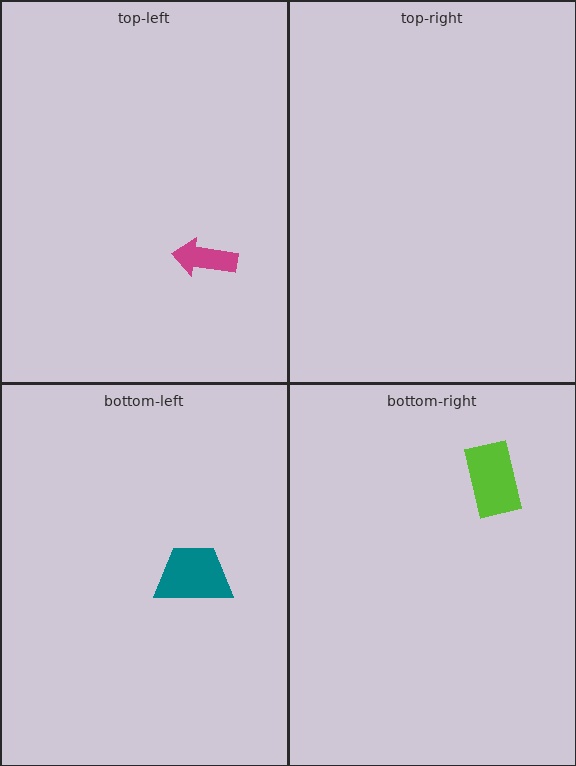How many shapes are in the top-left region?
1.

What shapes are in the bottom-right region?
The lime rectangle.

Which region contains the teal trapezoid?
The bottom-left region.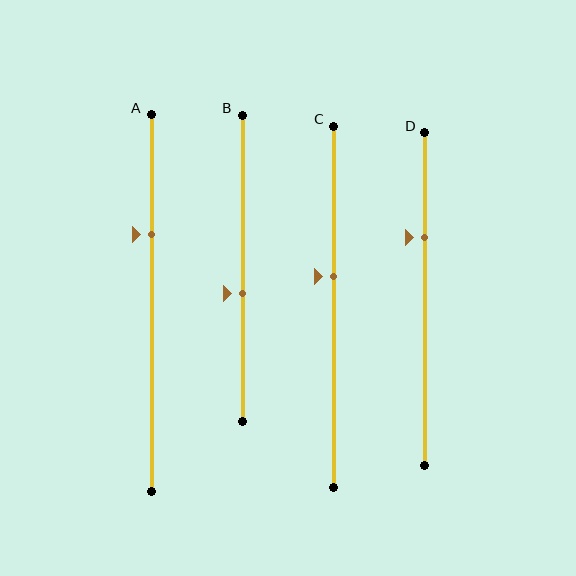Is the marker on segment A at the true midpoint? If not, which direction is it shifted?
No, the marker on segment A is shifted upward by about 18% of the segment length.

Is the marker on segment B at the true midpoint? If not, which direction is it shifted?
No, the marker on segment B is shifted downward by about 8% of the segment length.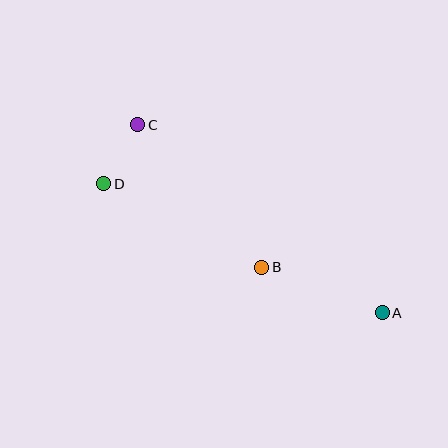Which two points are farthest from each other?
Points A and C are farthest from each other.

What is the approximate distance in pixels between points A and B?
The distance between A and B is approximately 129 pixels.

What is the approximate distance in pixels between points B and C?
The distance between B and C is approximately 189 pixels.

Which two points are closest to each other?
Points C and D are closest to each other.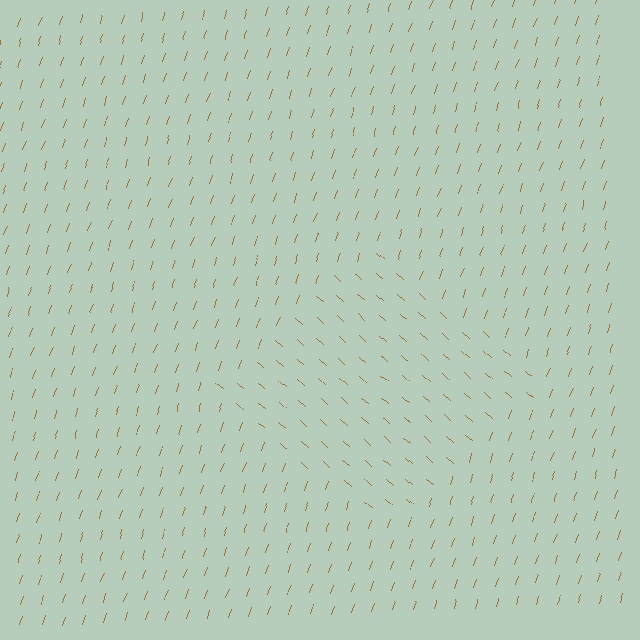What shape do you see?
I see a diamond.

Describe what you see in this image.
The image is filled with small brown line segments. A diamond region in the image has lines oriented differently from the surrounding lines, creating a visible texture boundary.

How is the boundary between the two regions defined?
The boundary is defined purely by a change in line orientation (approximately 69 degrees difference). All lines are the same color and thickness.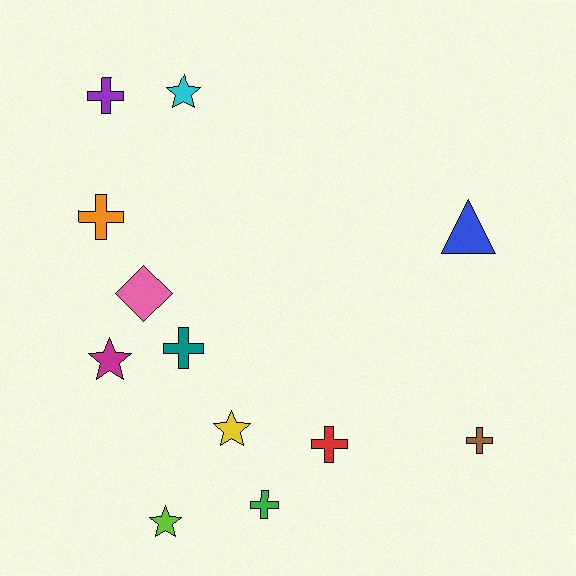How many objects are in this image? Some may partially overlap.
There are 12 objects.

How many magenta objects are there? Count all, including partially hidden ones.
There is 1 magenta object.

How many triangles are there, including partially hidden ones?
There is 1 triangle.